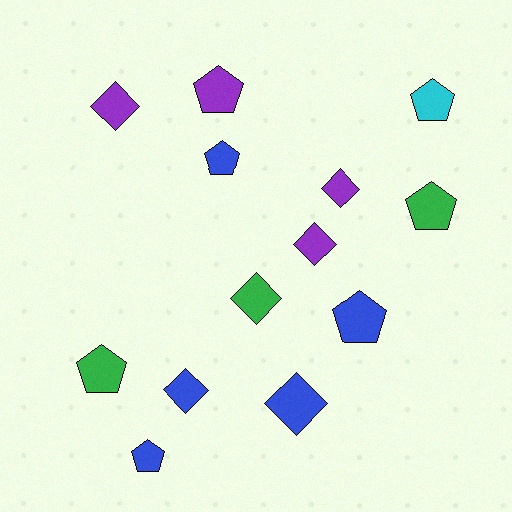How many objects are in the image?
There are 13 objects.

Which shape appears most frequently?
Pentagon, with 7 objects.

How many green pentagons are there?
There are 2 green pentagons.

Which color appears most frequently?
Blue, with 5 objects.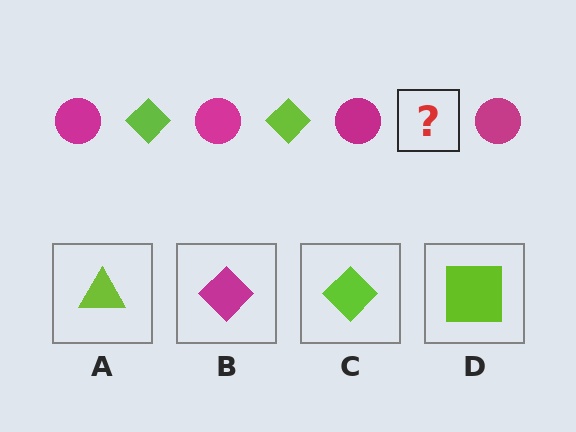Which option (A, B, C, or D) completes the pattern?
C.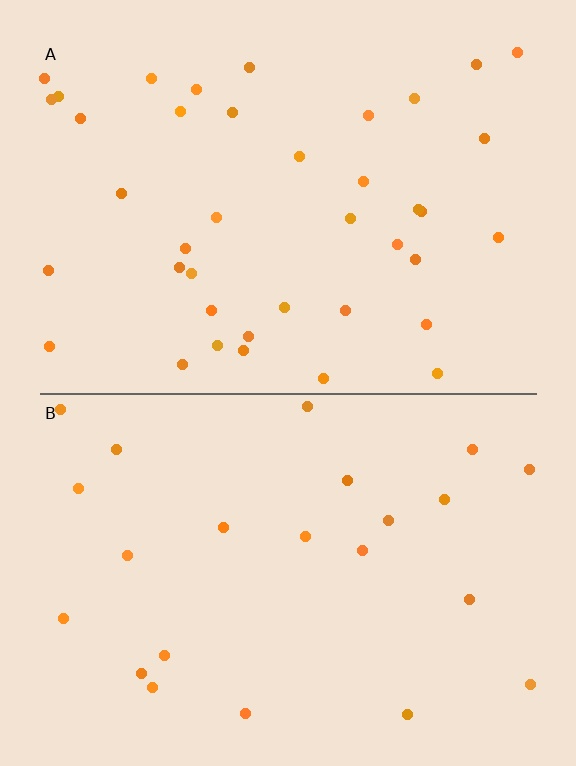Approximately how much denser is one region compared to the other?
Approximately 1.7× — region A over region B.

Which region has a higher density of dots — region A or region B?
A (the top).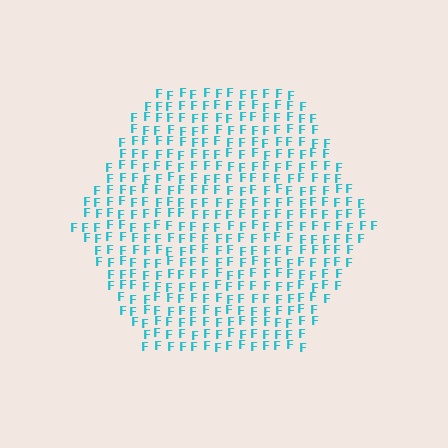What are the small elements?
The small elements are letter F's.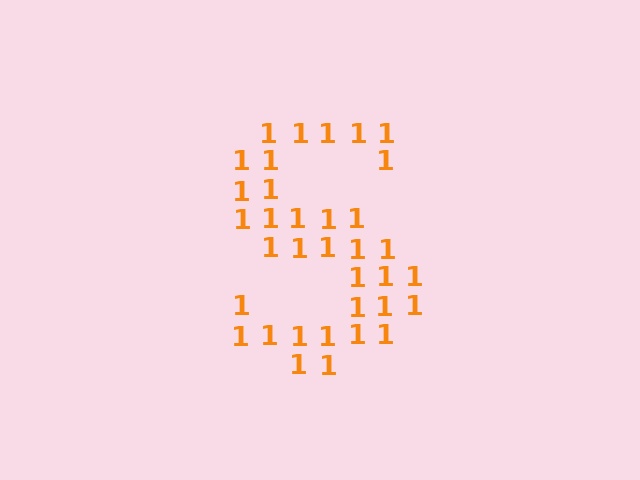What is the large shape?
The large shape is the letter S.